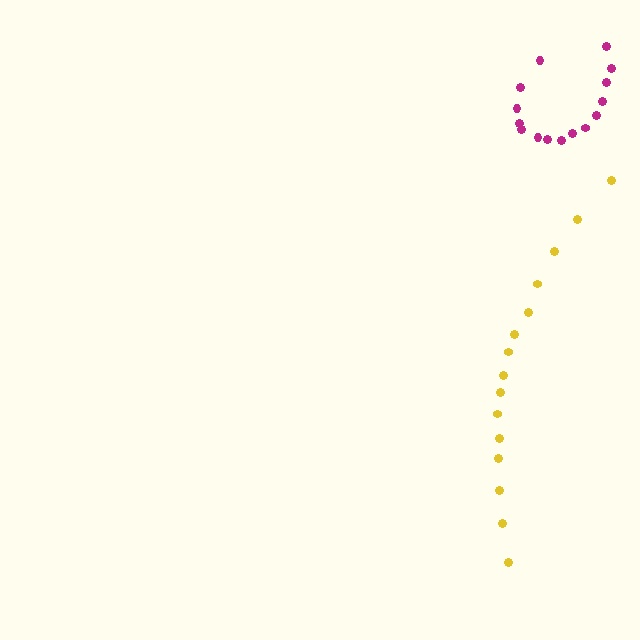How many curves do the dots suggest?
There are 2 distinct paths.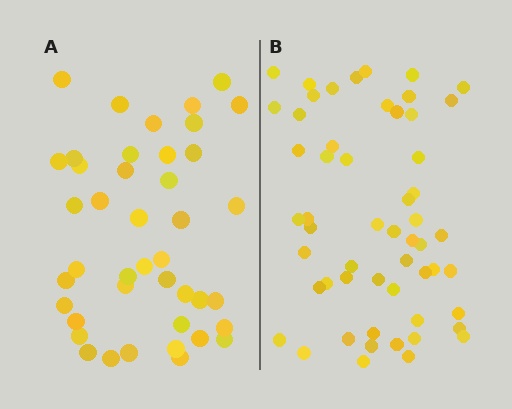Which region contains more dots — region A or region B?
Region B (the right region) has more dots.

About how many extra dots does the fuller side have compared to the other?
Region B has approximately 15 more dots than region A.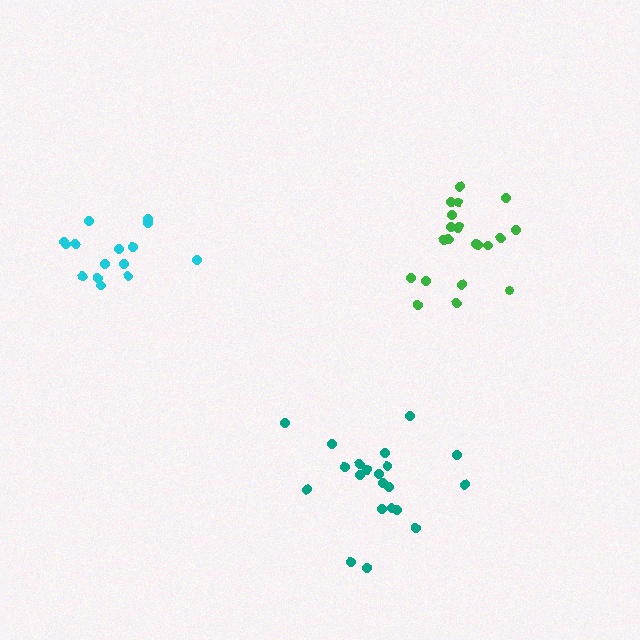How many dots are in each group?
Group 1: 21 dots, Group 2: 21 dots, Group 3: 15 dots (57 total).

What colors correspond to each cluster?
The clusters are colored: green, teal, cyan.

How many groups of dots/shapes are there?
There are 3 groups.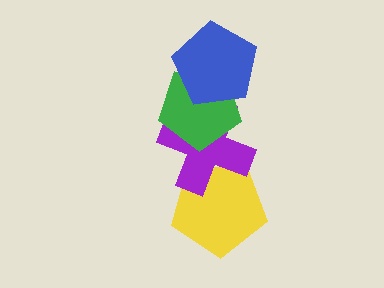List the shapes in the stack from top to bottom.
From top to bottom: the blue pentagon, the green pentagon, the purple cross, the yellow pentagon.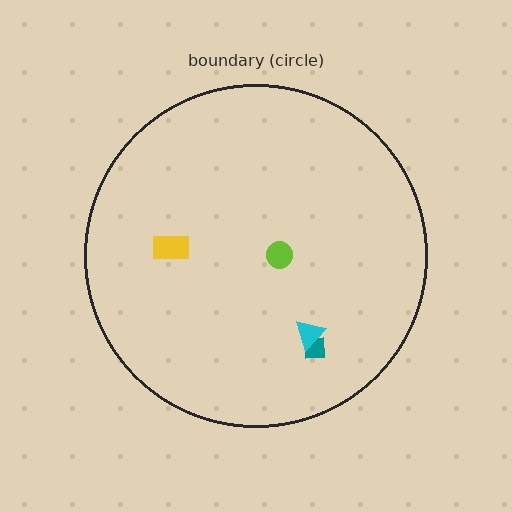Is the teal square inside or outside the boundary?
Inside.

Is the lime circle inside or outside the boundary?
Inside.